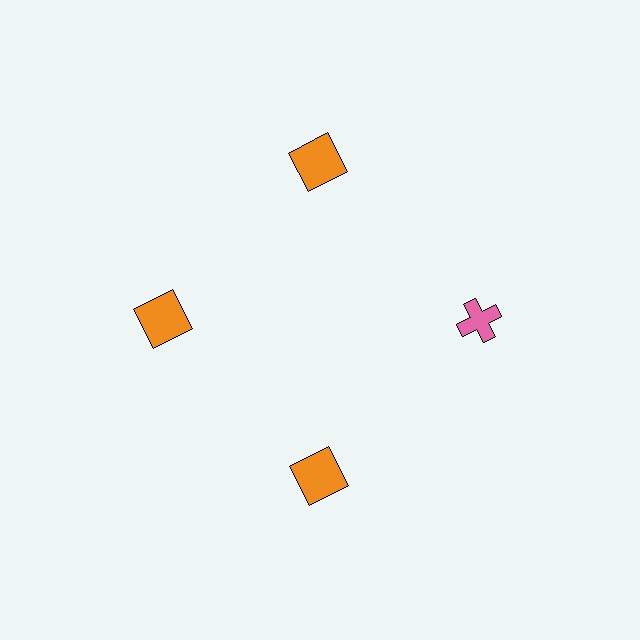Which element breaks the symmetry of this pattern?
The pink cross at roughly the 3 o'clock position breaks the symmetry. All other shapes are orange squares.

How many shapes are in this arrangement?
There are 4 shapes arranged in a ring pattern.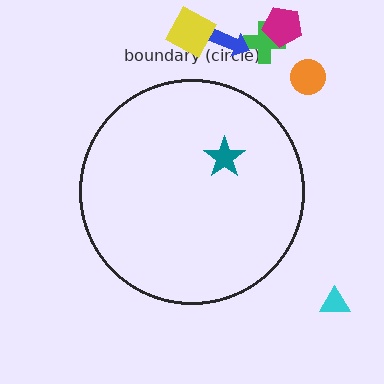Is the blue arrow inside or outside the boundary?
Outside.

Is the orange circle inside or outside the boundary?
Outside.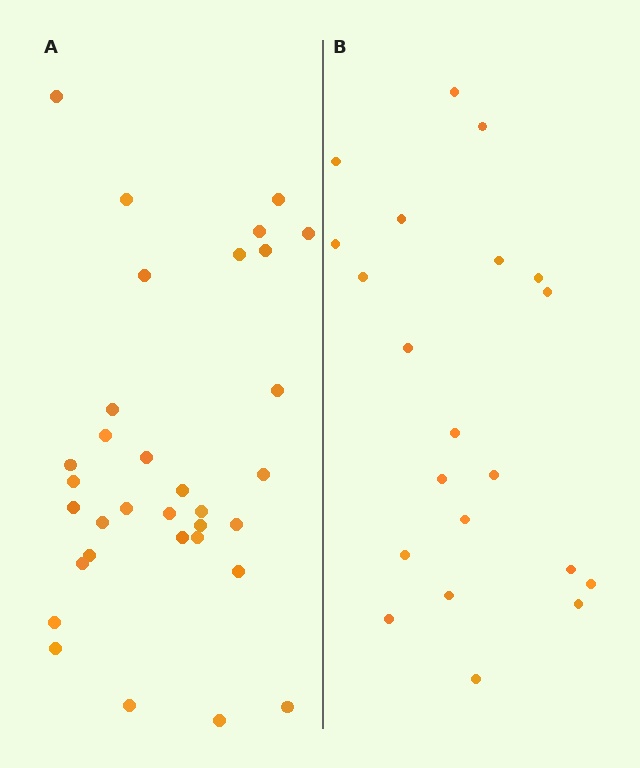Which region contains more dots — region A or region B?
Region A (the left region) has more dots.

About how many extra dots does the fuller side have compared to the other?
Region A has roughly 12 or so more dots than region B.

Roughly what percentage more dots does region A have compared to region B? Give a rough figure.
About 55% more.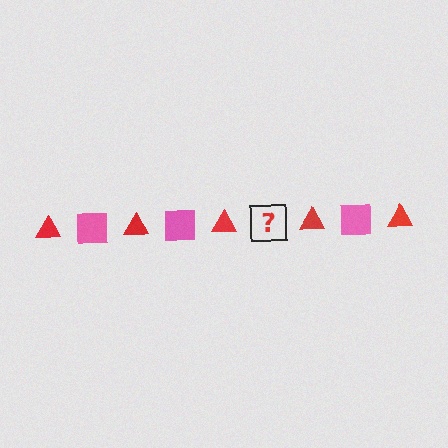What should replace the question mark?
The question mark should be replaced with a pink square.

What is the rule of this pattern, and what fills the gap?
The rule is that the pattern alternates between red triangle and pink square. The gap should be filled with a pink square.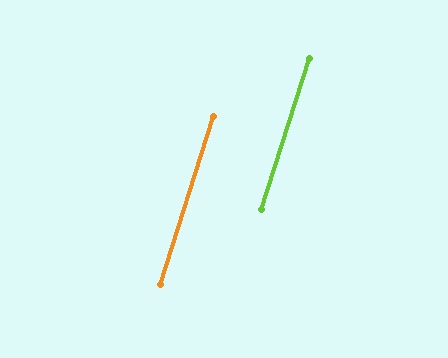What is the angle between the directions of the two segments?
Approximately 0 degrees.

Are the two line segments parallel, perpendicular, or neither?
Parallel — their directions differ by only 0.4°.